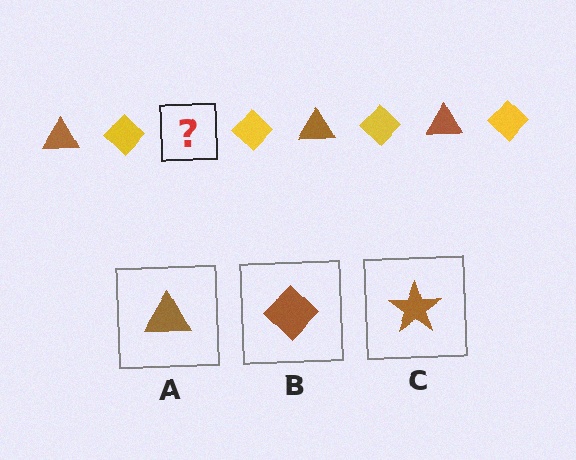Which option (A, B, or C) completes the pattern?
A.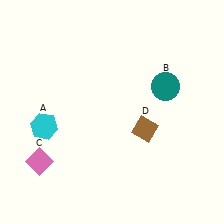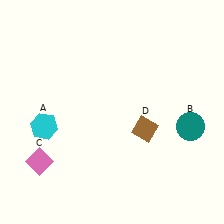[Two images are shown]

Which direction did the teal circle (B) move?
The teal circle (B) moved down.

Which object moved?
The teal circle (B) moved down.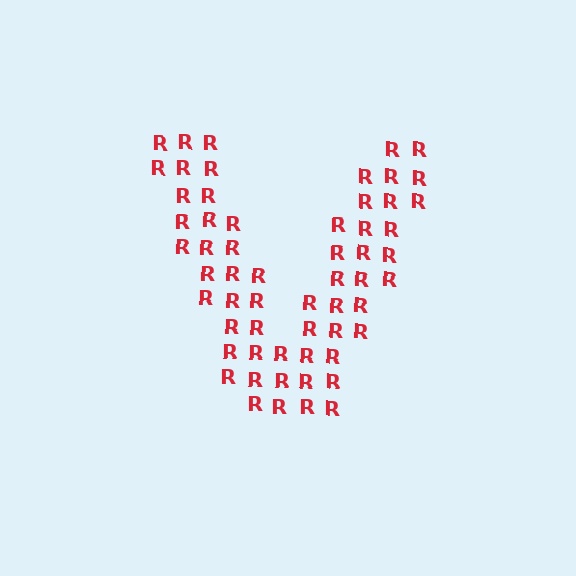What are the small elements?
The small elements are letter R's.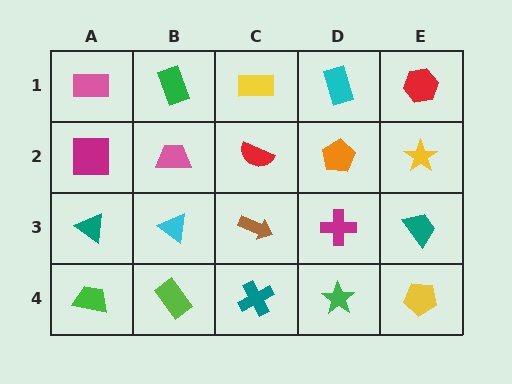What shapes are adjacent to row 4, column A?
A teal triangle (row 3, column A), a lime rectangle (row 4, column B).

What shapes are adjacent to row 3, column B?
A pink trapezoid (row 2, column B), a lime rectangle (row 4, column B), a teal triangle (row 3, column A), a brown arrow (row 3, column C).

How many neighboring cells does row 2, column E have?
3.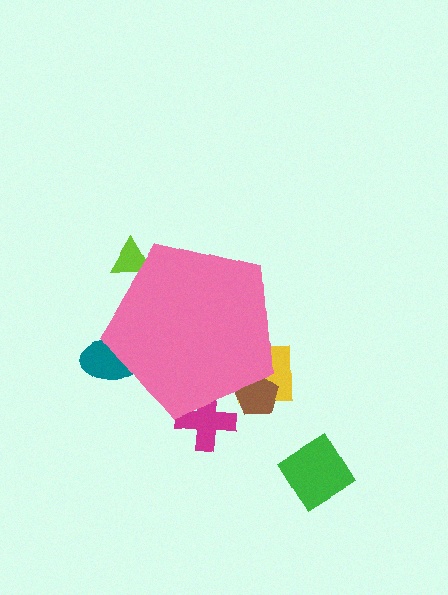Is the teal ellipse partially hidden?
Yes, the teal ellipse is partially hidden behind the pink pentagon.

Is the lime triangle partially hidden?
Yes, the lime triangle is partially hidden behind the pink pentagon.